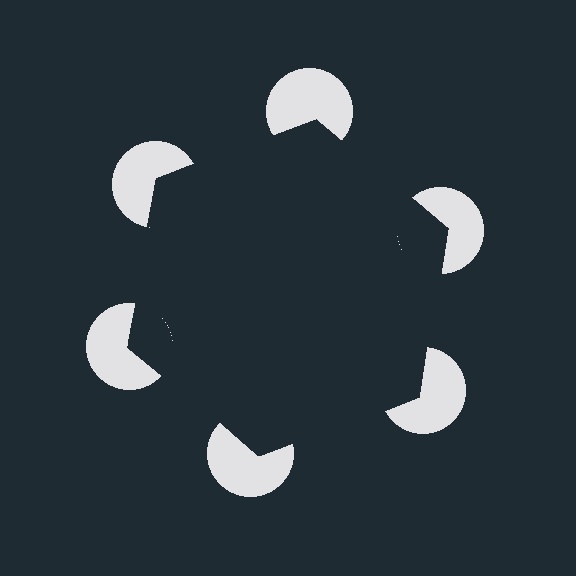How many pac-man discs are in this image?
There are 6 — one at each vertex of the illusory hexagon.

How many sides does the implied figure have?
6 sides.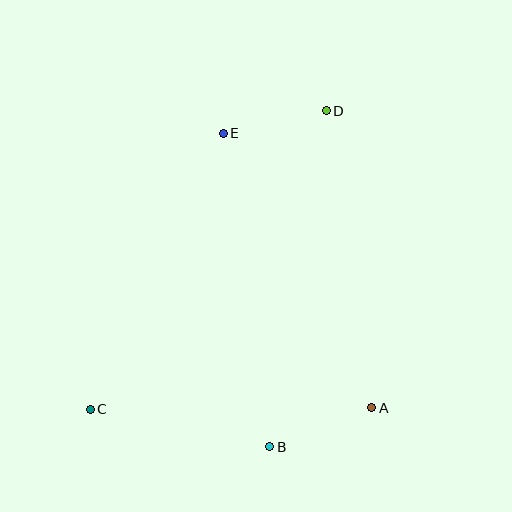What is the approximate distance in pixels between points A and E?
The distance between A and E is approximately 312 pixels.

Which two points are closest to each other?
Points D and E are closest to each other.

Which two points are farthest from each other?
Points C and D are farthest from each other.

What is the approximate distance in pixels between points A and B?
The distance between A and B is approximately 109 pixels.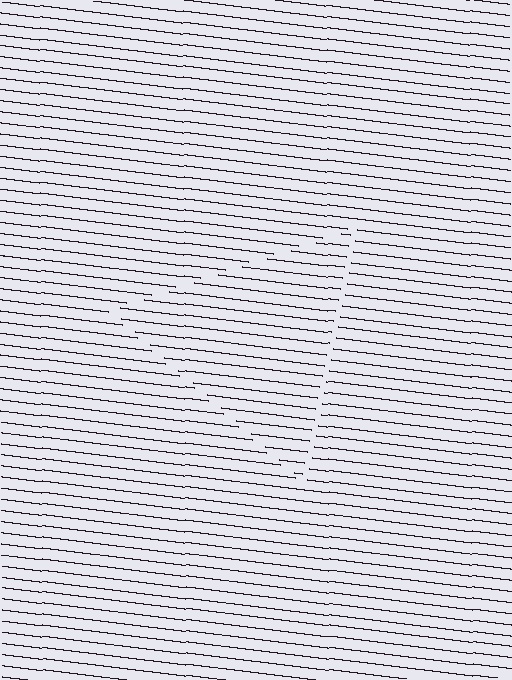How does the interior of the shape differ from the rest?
The interior of the shape contains the same grating, shifted by half a period — the contour is defined by the phase discontinuity where line-ends from the inner and outer gratings abut.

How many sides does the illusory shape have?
3 sides — the line-ends trace a triangle.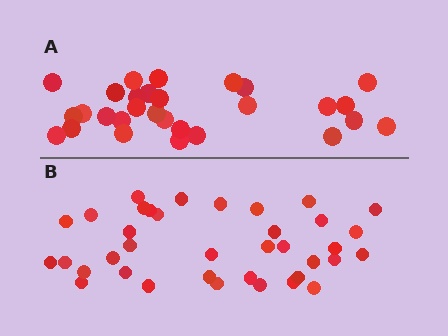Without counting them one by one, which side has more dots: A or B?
Region B (the bottom region) has more dots.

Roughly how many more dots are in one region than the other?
Region B has roughly 8 or so more dots than region A.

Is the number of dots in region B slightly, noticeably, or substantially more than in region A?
Region B has noticeably more, but not dramatically so. The ratio is roughly 1.3 to 1.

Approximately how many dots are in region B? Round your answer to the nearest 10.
About 40 dots. (The exact count is 37, which rounds to 40.)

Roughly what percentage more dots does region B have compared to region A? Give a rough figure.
About 30% more.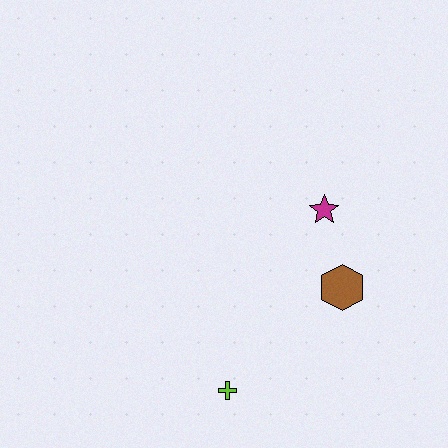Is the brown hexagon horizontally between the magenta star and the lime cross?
No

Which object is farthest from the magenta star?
The lime cross is farthest from the magenta star.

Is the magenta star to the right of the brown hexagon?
No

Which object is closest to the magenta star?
The brown hexagon is closest to the magenta star.